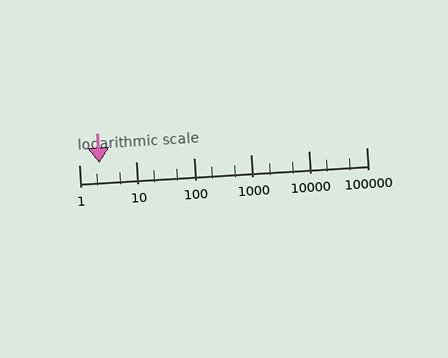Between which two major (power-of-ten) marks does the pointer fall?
The pointer is between 1 and 10.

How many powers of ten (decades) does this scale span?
The scale spans 5 decades, from 1 to 100000.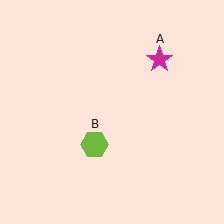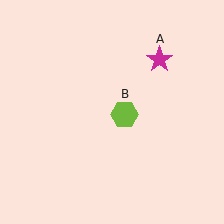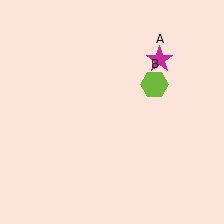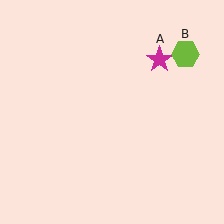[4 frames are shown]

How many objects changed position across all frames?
1 object changed position: lime hexagon (object B).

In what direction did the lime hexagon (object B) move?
The lime hexagon (object B) moved up and to the right.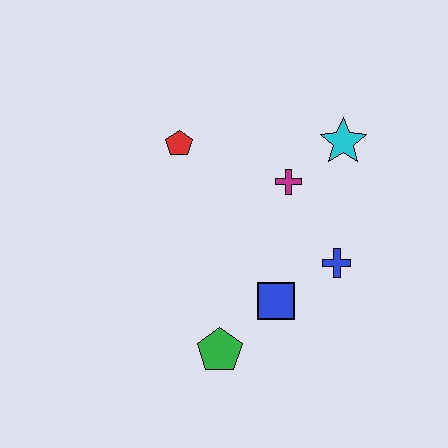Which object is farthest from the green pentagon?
The cyan star is farthest from the green pentagon.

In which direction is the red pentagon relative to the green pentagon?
The red pentagon is above the green pentagon.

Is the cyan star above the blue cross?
Yes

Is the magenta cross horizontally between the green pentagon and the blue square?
No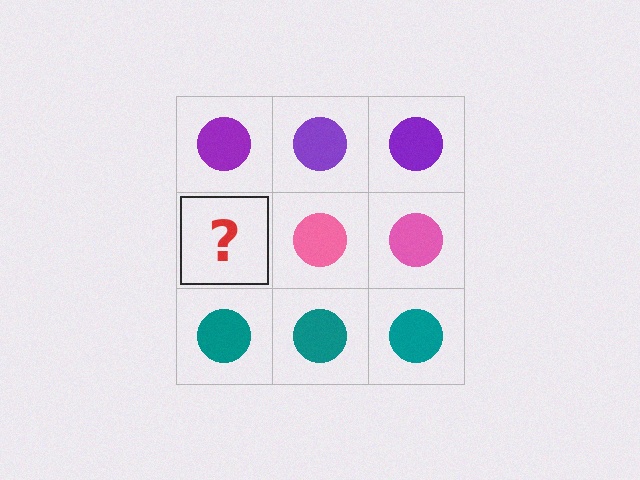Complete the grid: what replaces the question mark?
The question mark should be replaced with a pink circle.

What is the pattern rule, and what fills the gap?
The rule is that each row has a consistent color. The gap should be filled with a pink circle.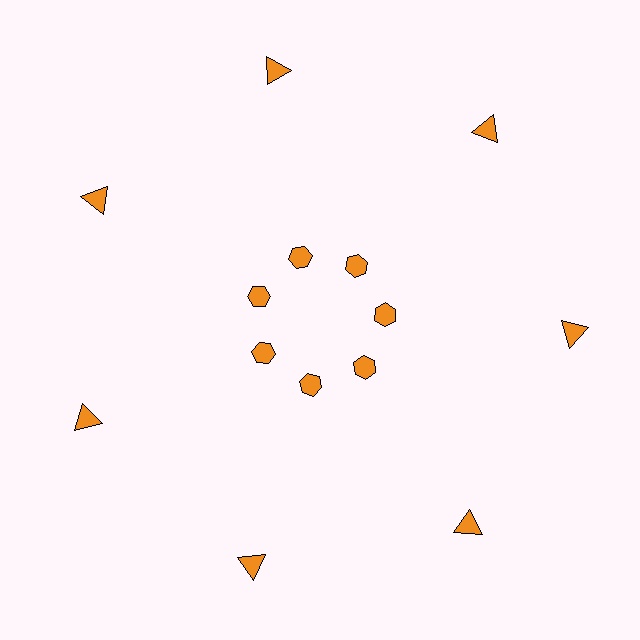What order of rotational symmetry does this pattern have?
This pattern has 7-fold rotational symmetry.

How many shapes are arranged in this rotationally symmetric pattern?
There are 14 shapes, arranged in 7 groups of 2.